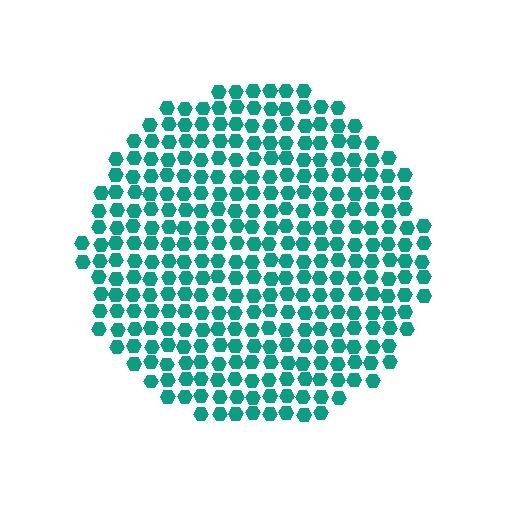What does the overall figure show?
The overall figure shows a circle.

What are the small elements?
The small elements are hexagons.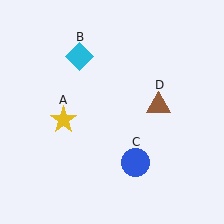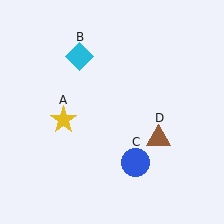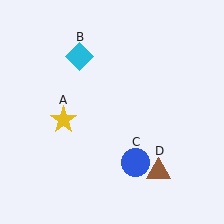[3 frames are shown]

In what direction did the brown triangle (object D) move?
The brown triangle (object D) moved down.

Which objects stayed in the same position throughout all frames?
Yellow star (object A) and cyan diamond (object B) and blue circle (object C) remained stationary.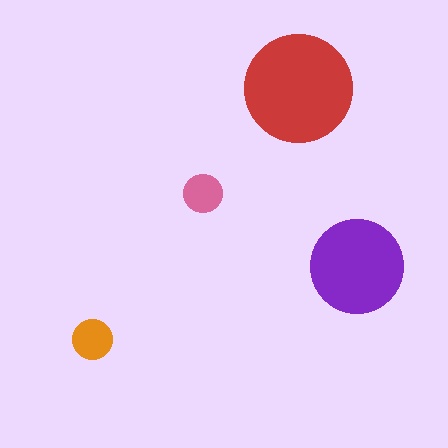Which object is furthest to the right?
The purple circle is rightmost.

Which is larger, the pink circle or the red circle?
The red one.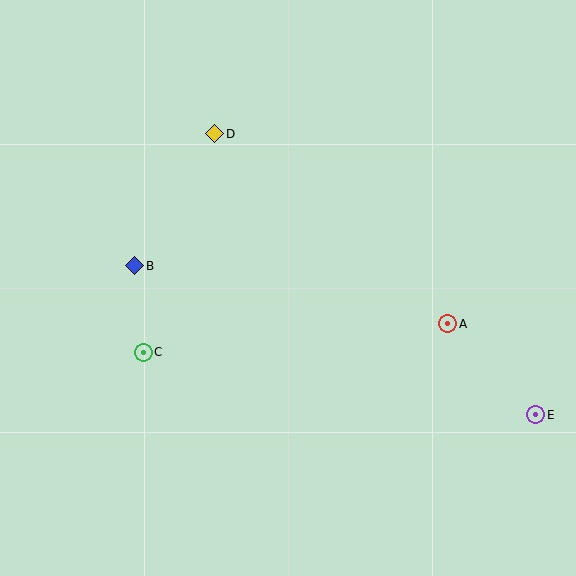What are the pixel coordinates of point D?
Point D is at (215, 134).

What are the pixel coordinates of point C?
Point C is at (143, 352).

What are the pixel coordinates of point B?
Point B is at (135, 266).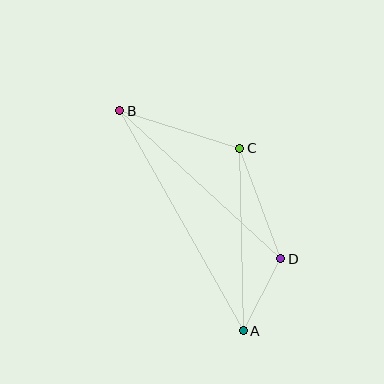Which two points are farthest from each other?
Points A and B are farthest from each other.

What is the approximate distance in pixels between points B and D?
The distance between B and D is approximately 219 pixels.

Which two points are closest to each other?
Points A and D are closest to each other.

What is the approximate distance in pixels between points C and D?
The distance between C and D is approximately 118 pixels.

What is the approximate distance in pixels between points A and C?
The distance between A and C is approximately 183 pixels.